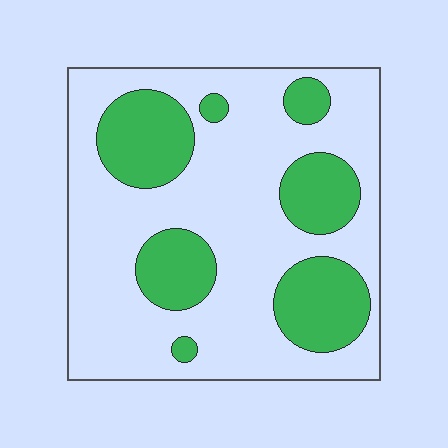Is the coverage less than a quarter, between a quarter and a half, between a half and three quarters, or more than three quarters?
Between a quarter and a half.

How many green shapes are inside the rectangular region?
7.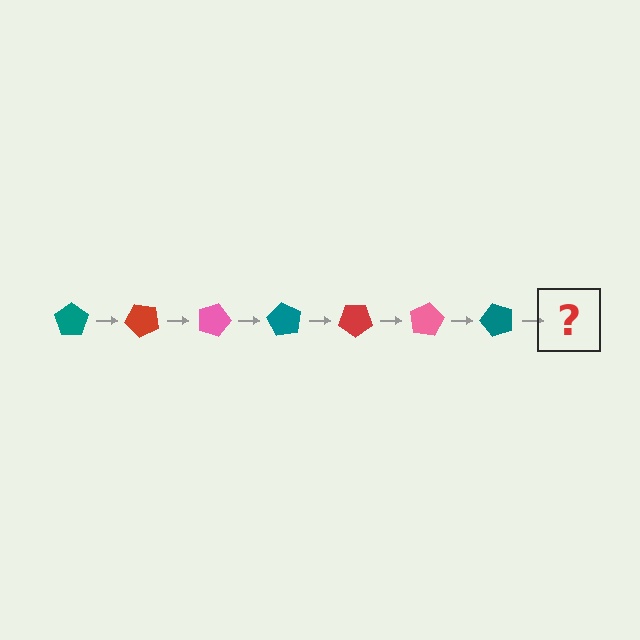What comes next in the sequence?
The next element should be a red pentagon, rotated 315 degrees from the start.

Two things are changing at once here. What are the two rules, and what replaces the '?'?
The two rules are that it rotates 45 degrees each step and the color cycles through teal, red, and pink. The '?' should be a red pentagon, rotated 315 degrees from the start.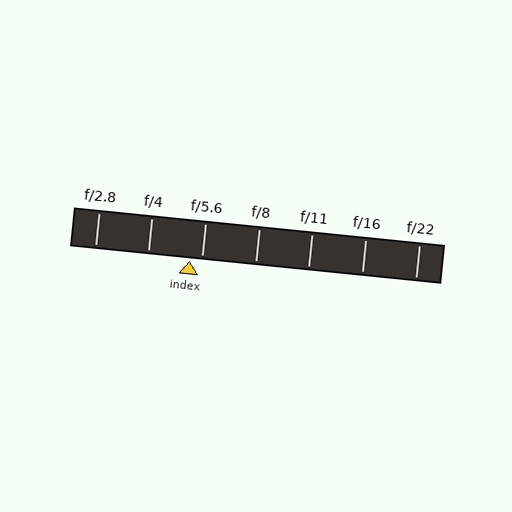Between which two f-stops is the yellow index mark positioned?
The index mark is between f/4 and f/5.6.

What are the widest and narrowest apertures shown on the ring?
The widest aperture shown is f/2.8 and the narrowest is f/22.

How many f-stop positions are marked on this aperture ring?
There are 7 f-stop positions marked.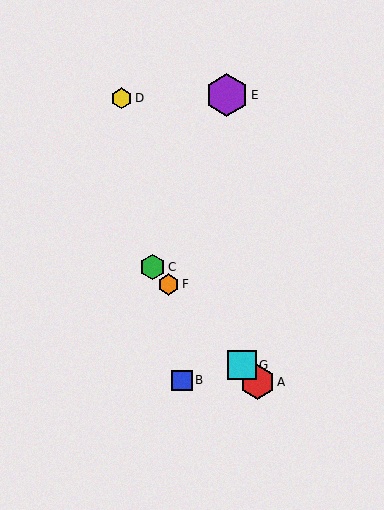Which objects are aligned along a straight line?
Objects A, C, F, G are aligned along a straight line.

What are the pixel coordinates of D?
Object D is at (121, 98).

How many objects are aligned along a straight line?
4 objects (A, C, F, G) are aligned along a straight line.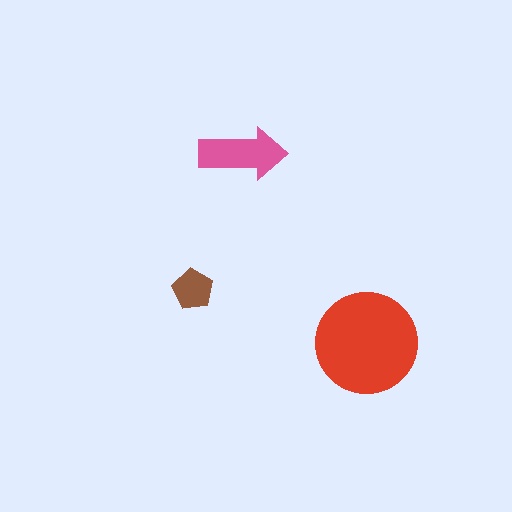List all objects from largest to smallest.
The red circle, the pink arrow, the brown pentagon.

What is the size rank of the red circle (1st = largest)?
1st.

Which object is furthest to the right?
The red circle is rightmost.